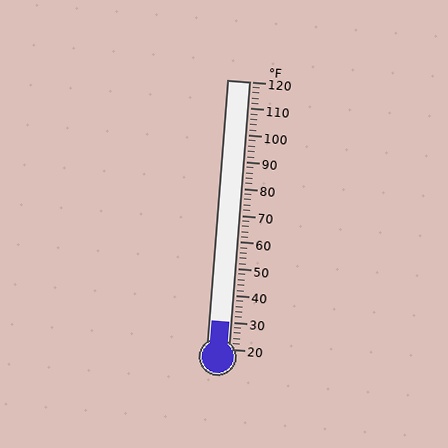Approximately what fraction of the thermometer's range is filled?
The thermometer is filled to approximately 10% of its range.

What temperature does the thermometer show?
The thermometer shows approximately 30°F.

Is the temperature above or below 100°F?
The temperature is below 100°F.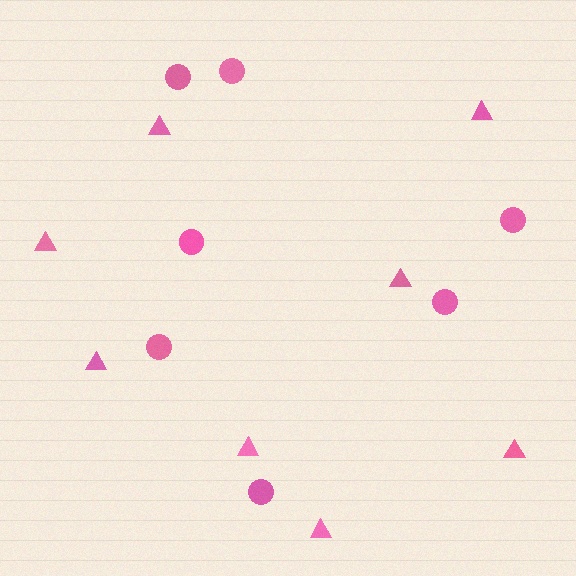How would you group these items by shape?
There are 2 groups: one group of triangles (8) and one group of circles (7).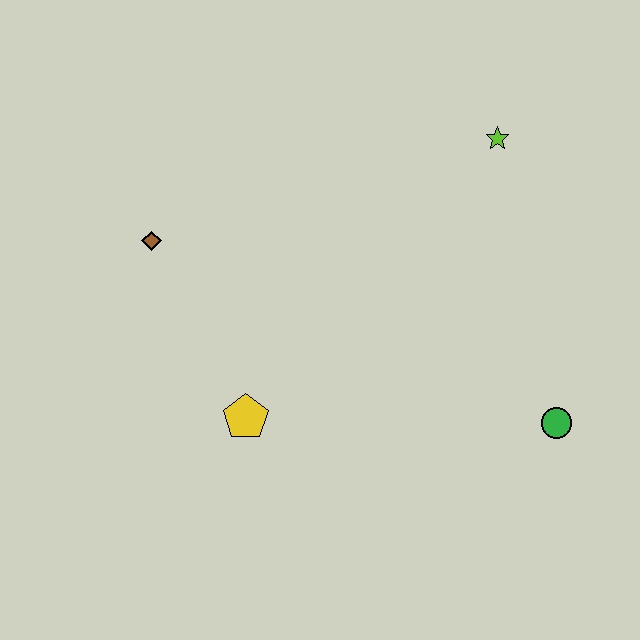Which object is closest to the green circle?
The lime star is closest to the green circle.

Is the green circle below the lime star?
Yes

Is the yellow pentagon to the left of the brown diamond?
No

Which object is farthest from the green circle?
The brown diamond is farthest from the green circle.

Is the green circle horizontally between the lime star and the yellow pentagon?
No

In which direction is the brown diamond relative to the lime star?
The brown diamond is to the left of the lime star.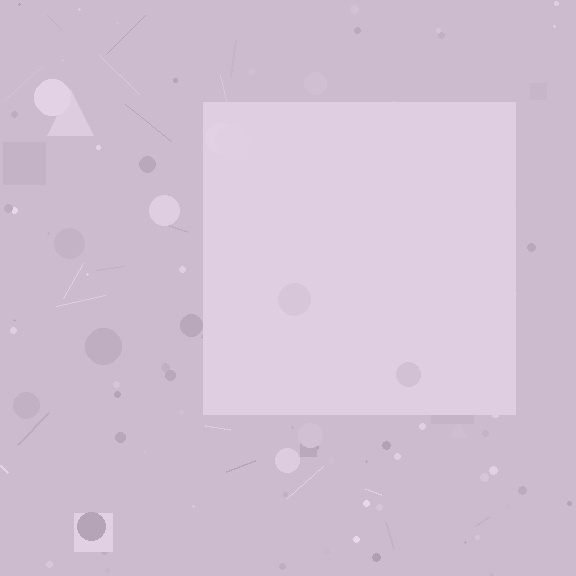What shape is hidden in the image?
A square is hidden in the image.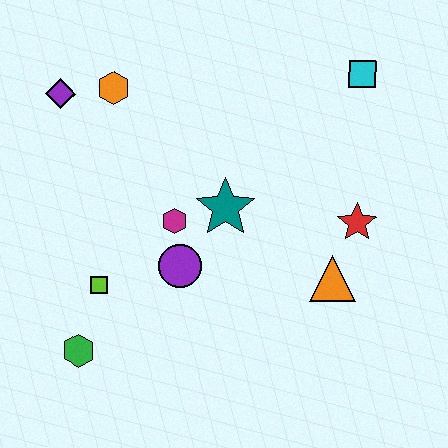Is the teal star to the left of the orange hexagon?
No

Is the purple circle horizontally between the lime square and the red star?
Yes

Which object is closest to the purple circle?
The magenta hexagon is closest to the purple circle.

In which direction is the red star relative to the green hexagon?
The red star is to the right of the green hexagon.